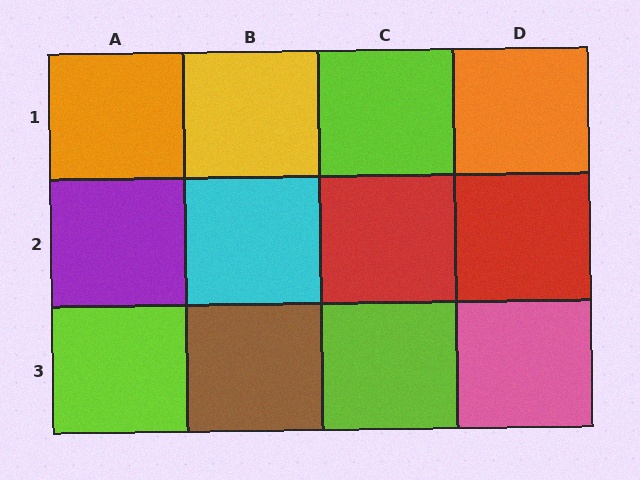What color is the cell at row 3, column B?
Brown.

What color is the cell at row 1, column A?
Orange.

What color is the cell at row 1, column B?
Yellow.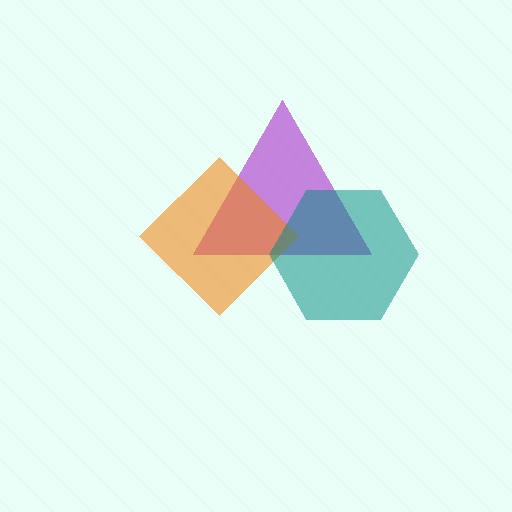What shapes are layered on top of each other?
The layered shapes are: a purple triangle, an orange diamond, a teal hexagon.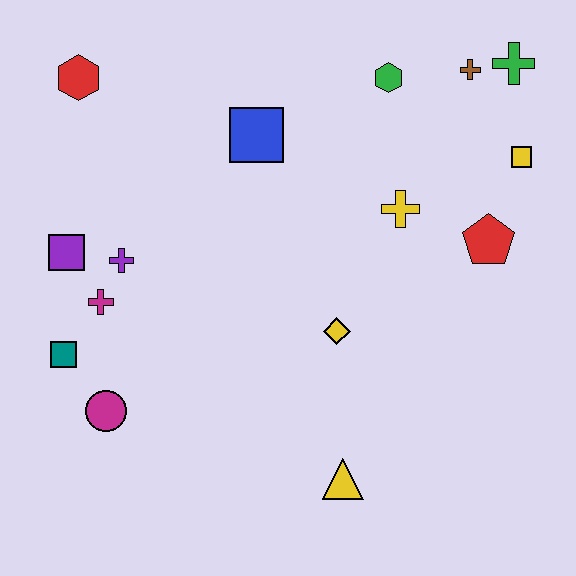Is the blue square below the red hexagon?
Yes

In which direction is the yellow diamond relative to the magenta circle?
The yellow diamond is to the right of the magenta circle.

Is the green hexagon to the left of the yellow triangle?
No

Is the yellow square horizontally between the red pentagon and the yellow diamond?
No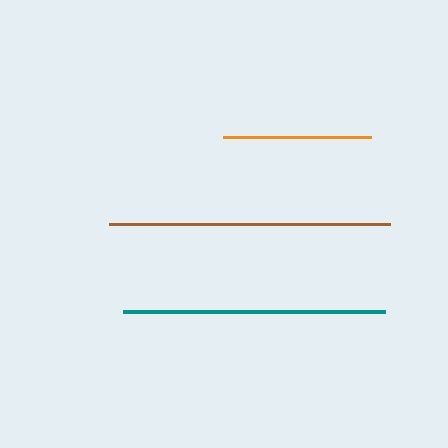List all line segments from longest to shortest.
From longest to shortest: brown, teal, orange.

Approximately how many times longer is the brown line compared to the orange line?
The brown line is approximately 1.9 times the length of the orange line.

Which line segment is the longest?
The brown line is the longest at approximately 280 pixels.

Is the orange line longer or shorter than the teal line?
The teal line is longer than the orange line.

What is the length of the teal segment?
The teal segment is approximately 262 pixels long.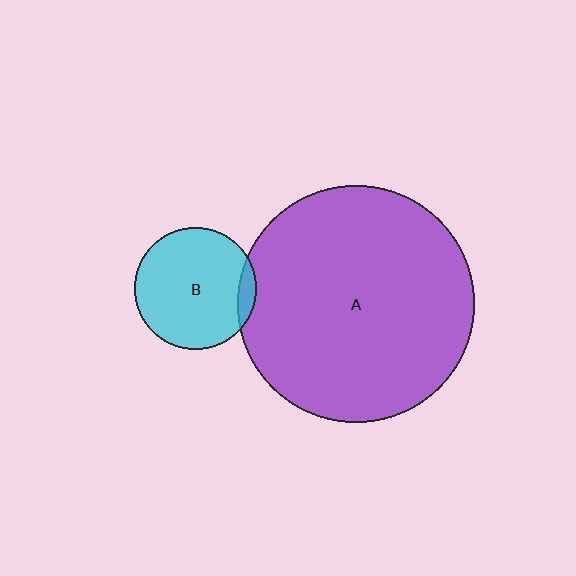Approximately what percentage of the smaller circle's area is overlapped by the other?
Approximately 10%.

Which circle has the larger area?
Circle A (purple).